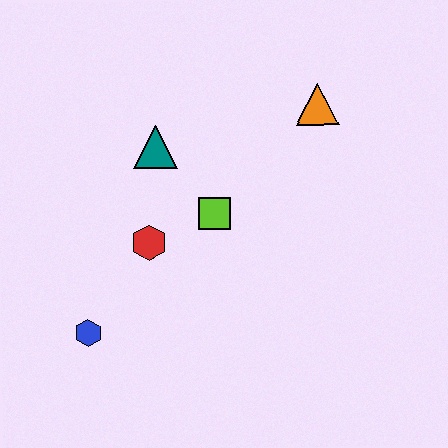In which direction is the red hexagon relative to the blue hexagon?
The red hexagon is above the blue hexagon.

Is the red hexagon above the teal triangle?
No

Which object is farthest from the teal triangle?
The blue hexagon is farthest from the teal triangle.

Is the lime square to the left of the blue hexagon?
No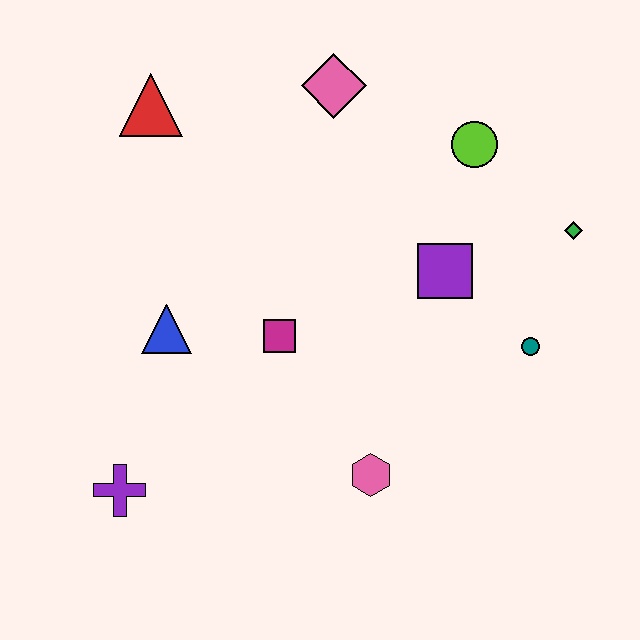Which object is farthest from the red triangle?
The teal circle is farthest from the red triangle.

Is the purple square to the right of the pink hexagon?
Yes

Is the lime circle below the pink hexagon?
No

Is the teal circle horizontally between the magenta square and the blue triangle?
No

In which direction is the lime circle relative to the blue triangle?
The lime circle is to the right of the blue triangle.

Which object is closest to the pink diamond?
The lime circle is closest to the pink diamond.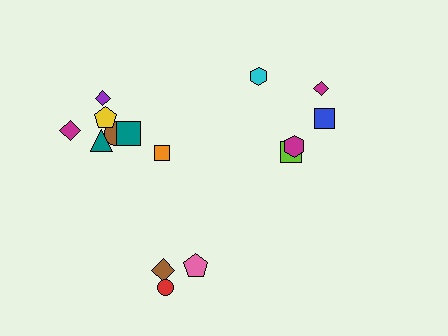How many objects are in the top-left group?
There are 7 objects.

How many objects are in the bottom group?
There are 3 objects.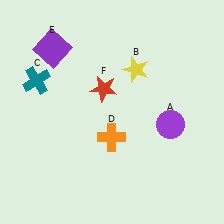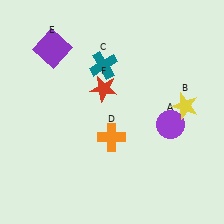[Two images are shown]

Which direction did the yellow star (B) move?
The yellow star (B) moved right.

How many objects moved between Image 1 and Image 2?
2 objects moved between the two images.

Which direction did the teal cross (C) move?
The teal cross (C) moved right.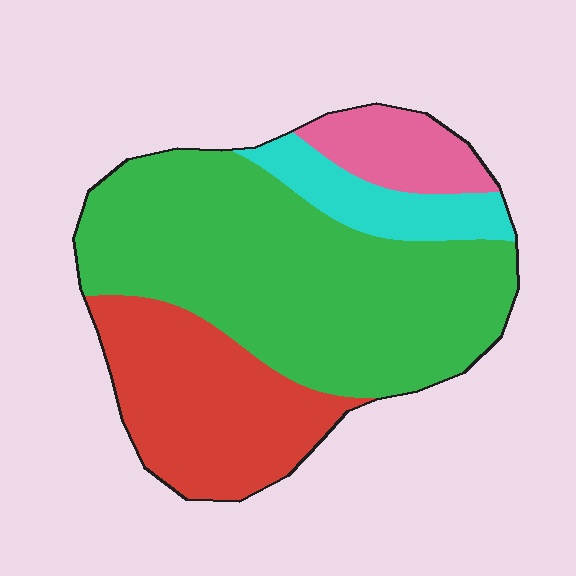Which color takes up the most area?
Green, at roughly 55%.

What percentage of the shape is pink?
Pink covers 10% of the shape.